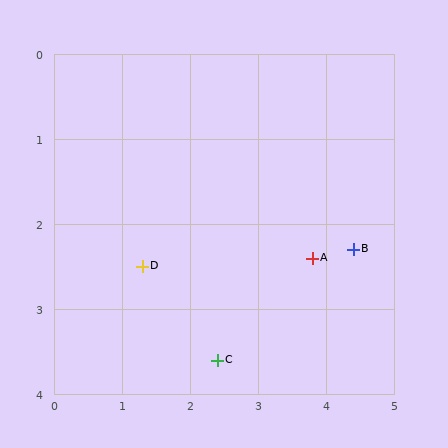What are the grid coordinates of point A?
Point A is at approximately (3.8, 2.4).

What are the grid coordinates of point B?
Point B is at approximately (4.4, 2.3).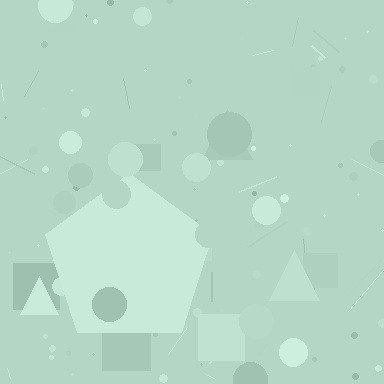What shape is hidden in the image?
A pentagon is hidden in the image.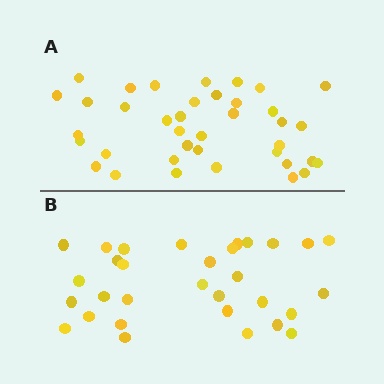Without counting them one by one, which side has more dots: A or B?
Region A (the top region) has more dots.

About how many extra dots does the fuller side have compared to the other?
Region A has roughly 8 or so more dots than region B.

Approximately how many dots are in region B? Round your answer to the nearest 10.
About 30 dots. (The exact count is 31, which rounds to 30.)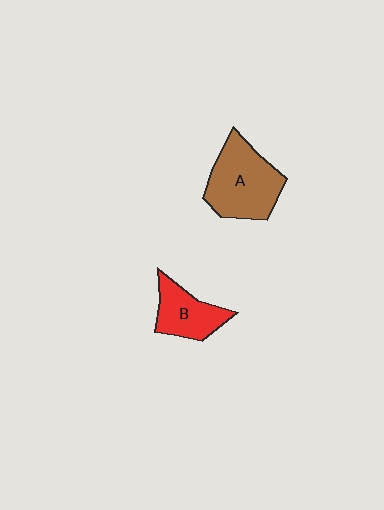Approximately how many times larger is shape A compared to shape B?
Approximately 1.6 times.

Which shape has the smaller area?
Shape B (red).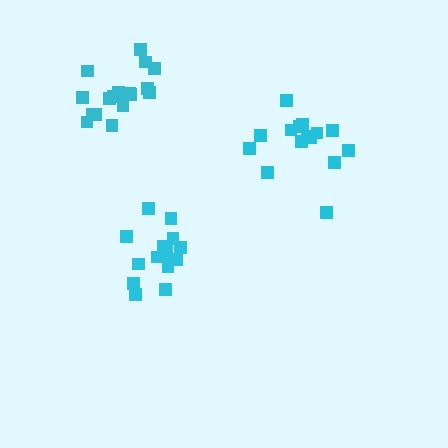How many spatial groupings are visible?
There are 3 spatial groupings.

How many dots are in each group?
Group 1: 15 dots, Group 2: 15 dots, Group 3: 17 dots (47 total).